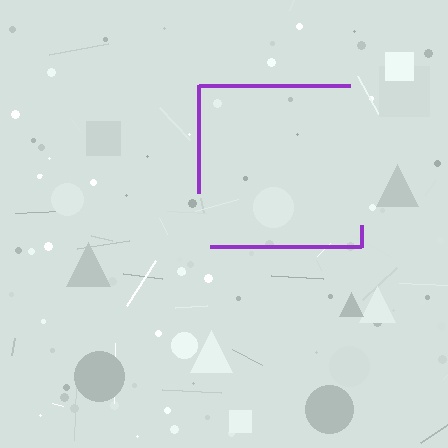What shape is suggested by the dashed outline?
The dashed outline suggests a square.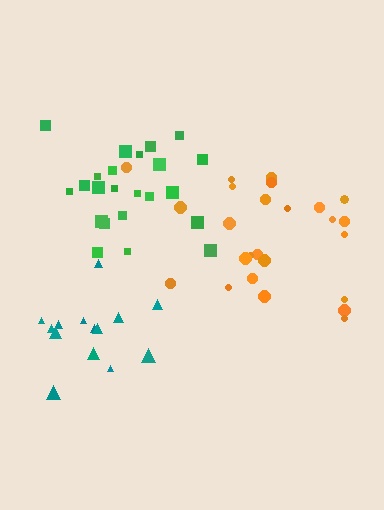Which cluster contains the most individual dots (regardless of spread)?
Orange (25).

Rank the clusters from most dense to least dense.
green, teal, orange.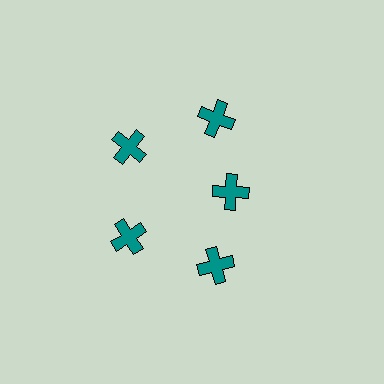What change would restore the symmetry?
The symmetry would be restored by moving it outward, back onto the ring so that all 5 crosses sit at equal angles and equal distance from the center.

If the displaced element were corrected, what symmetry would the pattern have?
It would have 5-fold rotational symmetry — the pattern would map onto itself every 72 degrees.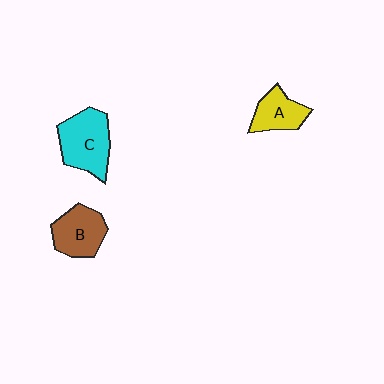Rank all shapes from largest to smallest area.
From largest to smallest: C (cyan), B (brown), A (yellow).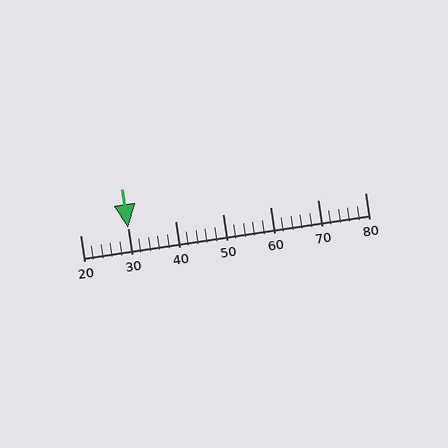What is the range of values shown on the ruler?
The ruler shows values from 20 to 80.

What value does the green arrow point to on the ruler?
The green arrow points to approximately 30.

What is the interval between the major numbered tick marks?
The major tick marks are spaced 10 units apart.